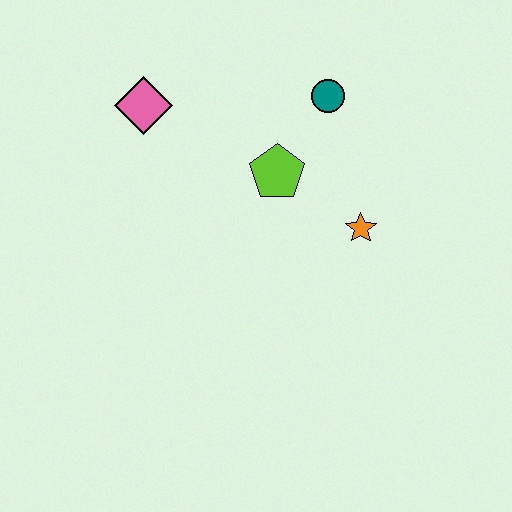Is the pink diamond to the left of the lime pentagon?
Yes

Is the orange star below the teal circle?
Yes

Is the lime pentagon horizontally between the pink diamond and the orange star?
Yes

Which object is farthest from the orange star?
The pink diamond is farthest from the orange star.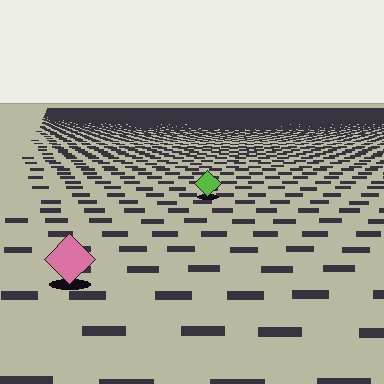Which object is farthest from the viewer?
The lime diamond is farthest from the viewer. It appears smaller and the ground texture around it is denser.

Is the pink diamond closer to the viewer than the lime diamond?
Yes. The pink diamond is closer — you can tell from the texture gradient: the ground texture is coarser near it.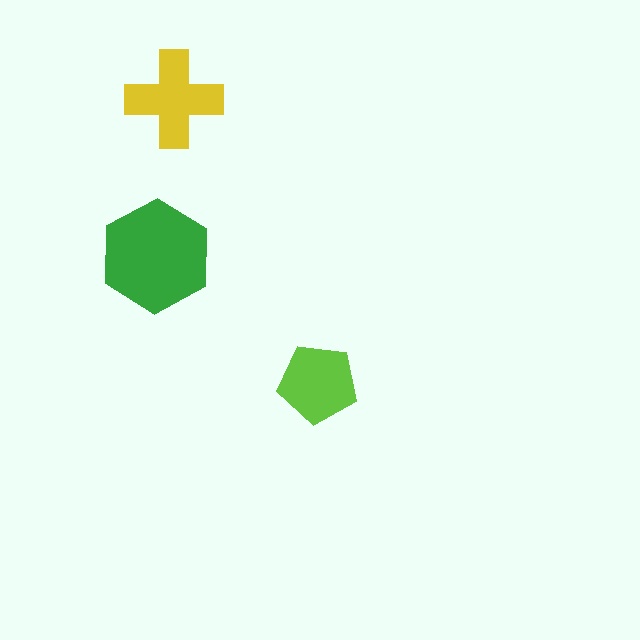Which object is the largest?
The green hexagon.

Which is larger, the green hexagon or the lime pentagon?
The green hexagon.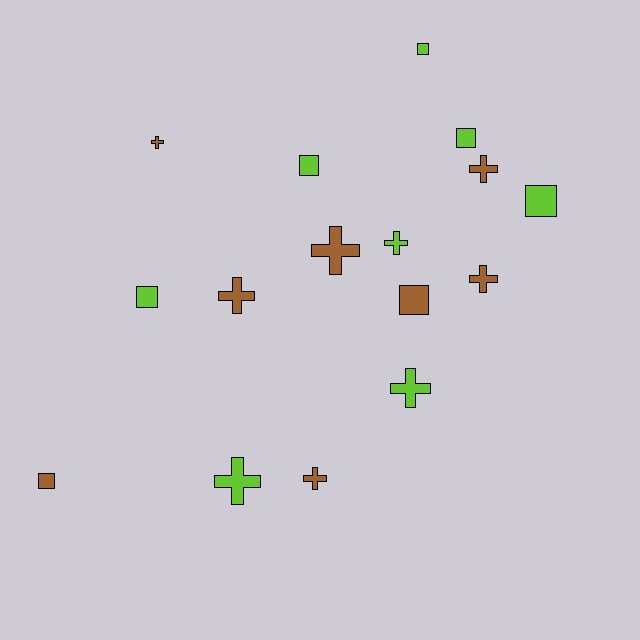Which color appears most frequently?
Brown, with 8 objects.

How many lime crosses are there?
There are 3 lime crosses.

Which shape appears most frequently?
Cross, with 9 objects.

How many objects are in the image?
There are 16 objects.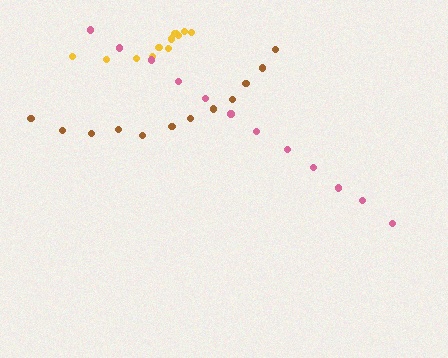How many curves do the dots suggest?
There are 3 distinct paths.